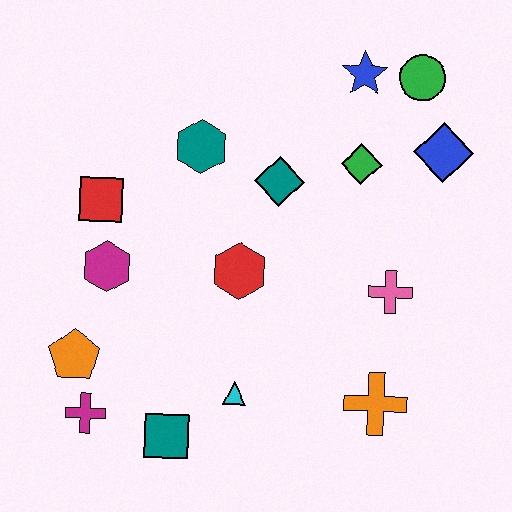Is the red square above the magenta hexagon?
Yes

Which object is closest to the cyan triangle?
The teal square is closest to the cyan triangle.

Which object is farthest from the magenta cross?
The green circle is farthest from the magenta cross.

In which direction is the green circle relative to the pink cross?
The green circle is above the pink cross.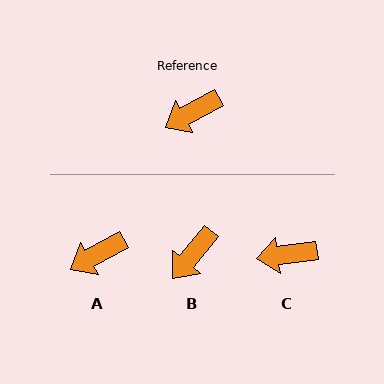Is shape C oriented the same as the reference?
No, it is off by about 21 degrees.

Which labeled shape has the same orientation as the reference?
A.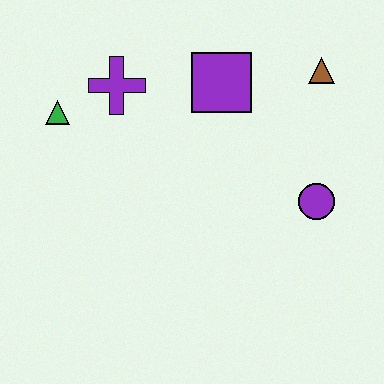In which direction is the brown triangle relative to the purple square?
The brown triangle is to the right of the purple square.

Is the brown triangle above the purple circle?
Yes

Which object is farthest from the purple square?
The green triangle is farthest from the purple square.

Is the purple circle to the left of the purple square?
No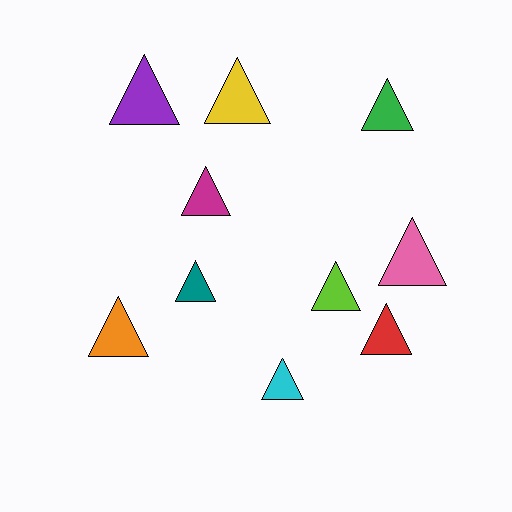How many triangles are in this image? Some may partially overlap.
There are 10 triangles.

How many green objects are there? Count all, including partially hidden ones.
There is 1 green object.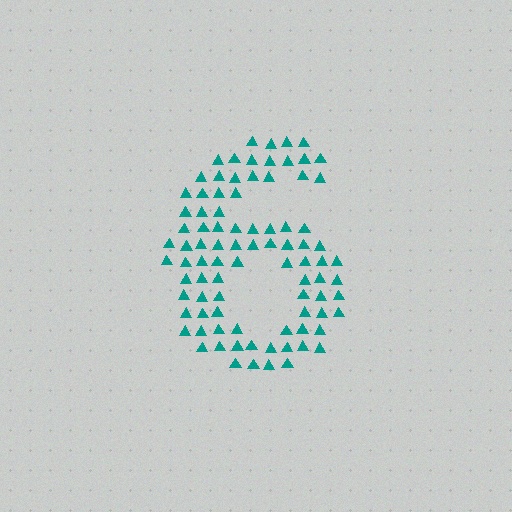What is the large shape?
The large shape is the digit 6.